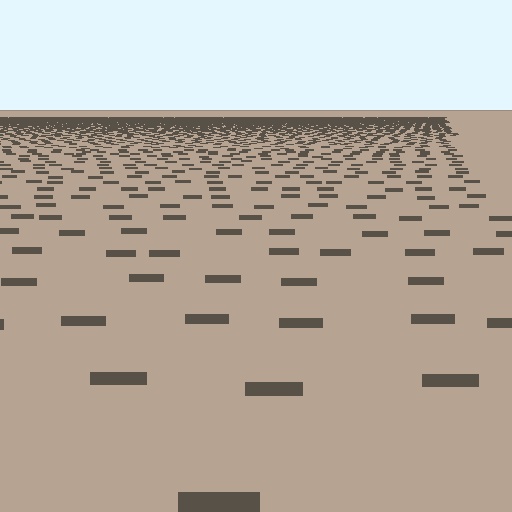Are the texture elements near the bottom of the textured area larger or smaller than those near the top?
Larger. Near the bottom, elements are closer to the viewer and appear at a bigger on-screen size.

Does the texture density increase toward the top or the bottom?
Density increases toward the top.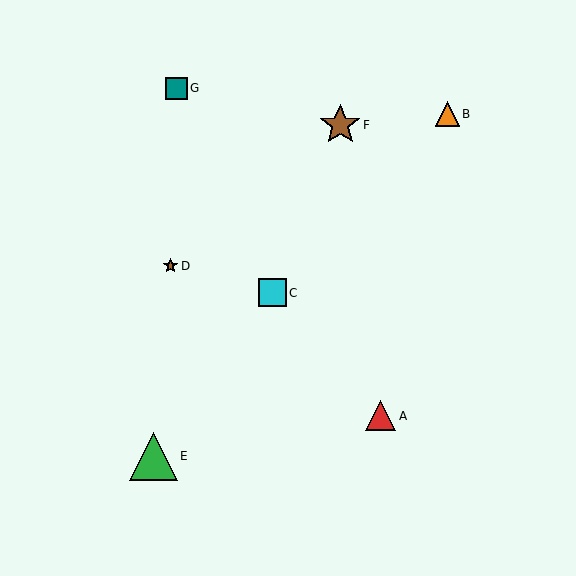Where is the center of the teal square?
The center of the teal square is at (176, 88).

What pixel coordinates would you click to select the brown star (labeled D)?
Click at (171, 266) to select the brown star D.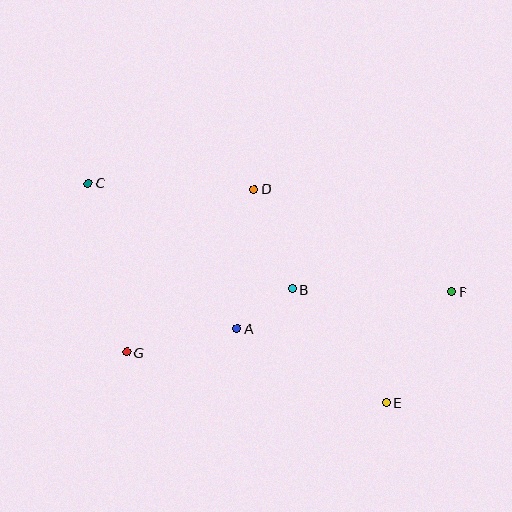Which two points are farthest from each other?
Points C and F are farthest from each other.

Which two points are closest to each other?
Points A and B are closest to each other.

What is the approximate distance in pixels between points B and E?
The distance between B and E is approximately 147 pixels.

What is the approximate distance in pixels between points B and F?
The distance between B and F is approximately 159 pixels.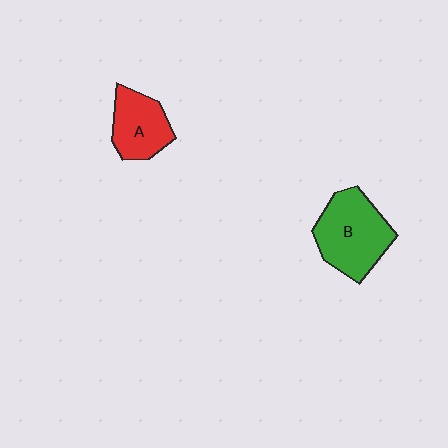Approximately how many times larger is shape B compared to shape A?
Approximately 1.4 times.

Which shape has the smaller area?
Shape A (red).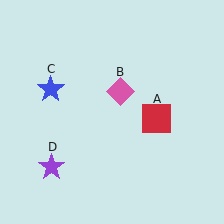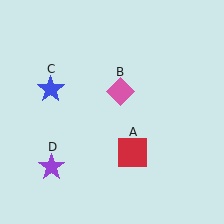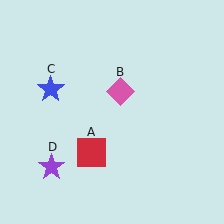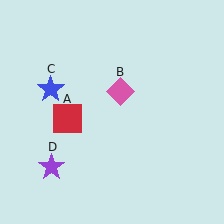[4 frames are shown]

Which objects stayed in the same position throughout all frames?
Pink diamond (object B) and blue star (object C) and purple star (object D) remained stationary.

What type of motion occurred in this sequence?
The red square (object A) rotated clockwise around the center of the scene.